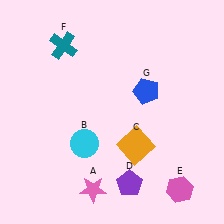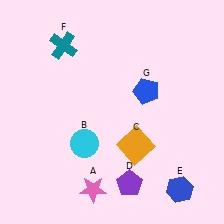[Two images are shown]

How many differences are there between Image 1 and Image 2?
There is 1 difference between the two images.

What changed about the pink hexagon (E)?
In Image 1, E is pink. In Image 2, it changed to blue.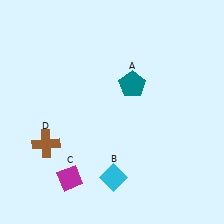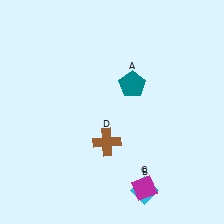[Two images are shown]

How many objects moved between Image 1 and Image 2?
3 objects moved between the two images.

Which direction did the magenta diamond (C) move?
The magenta diamond (C) moved right.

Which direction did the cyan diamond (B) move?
The cyan diamond (B) moved right.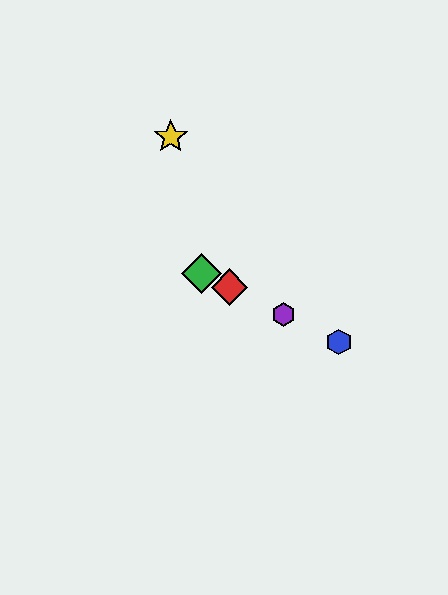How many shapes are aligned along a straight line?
4 shapes (the red diamond, the blue hexagon, the green diamond, the purple hexagon) are aligned along a straight line.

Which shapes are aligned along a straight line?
The red diamond, the blue hexagon, the green diamond, the purple hexagon are aligned along a straight line.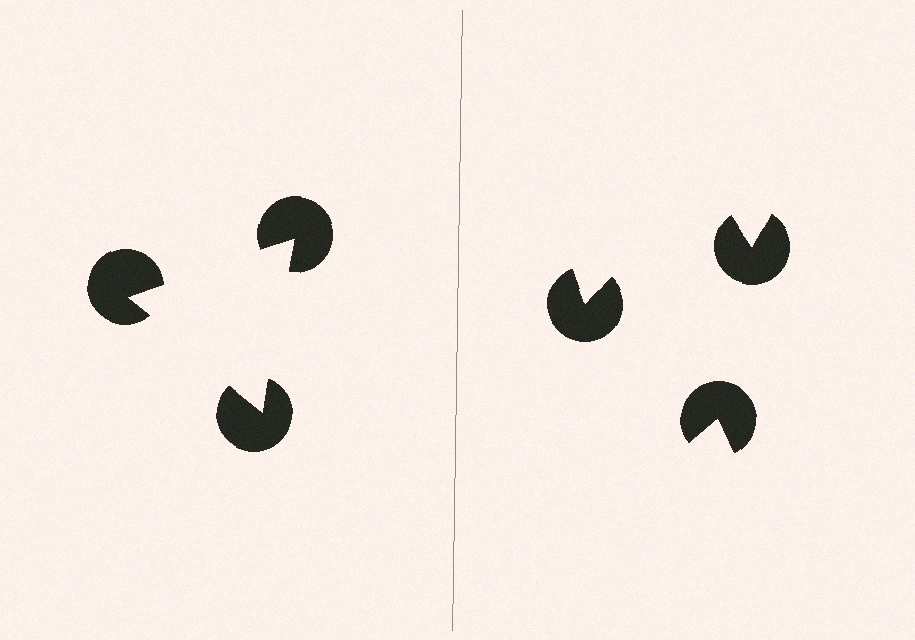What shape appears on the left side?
An illusory triangle.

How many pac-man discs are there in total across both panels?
6 — 3 on each side.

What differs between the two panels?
The pac-man discs are positioned identically on both sides; only the wedge orientations differ. On the left they align to a triangle; on the right they are misaligned.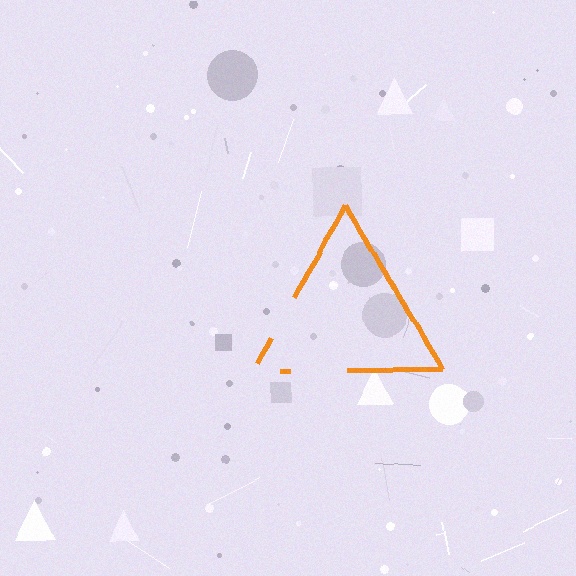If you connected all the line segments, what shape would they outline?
They would outline a triangle.